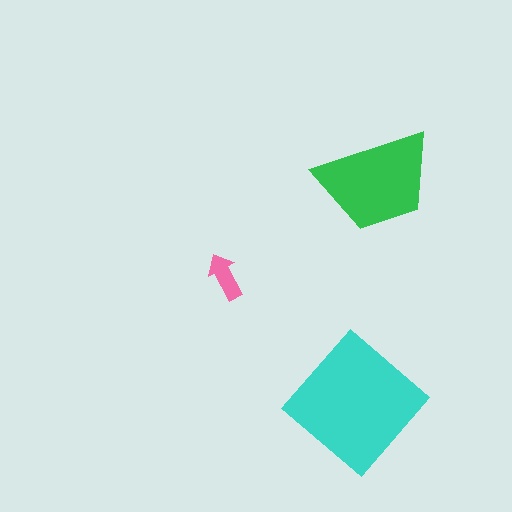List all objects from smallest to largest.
The pink arrow, the green trapezoid, the cyan diamond.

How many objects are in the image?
There are 3 objects in the image.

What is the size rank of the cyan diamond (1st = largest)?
1st.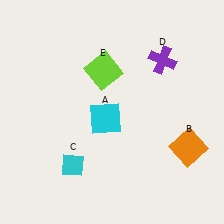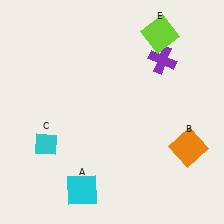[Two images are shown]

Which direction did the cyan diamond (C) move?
The cyan diamond (C) moved left.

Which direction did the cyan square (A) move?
The cyan square (A) moved down.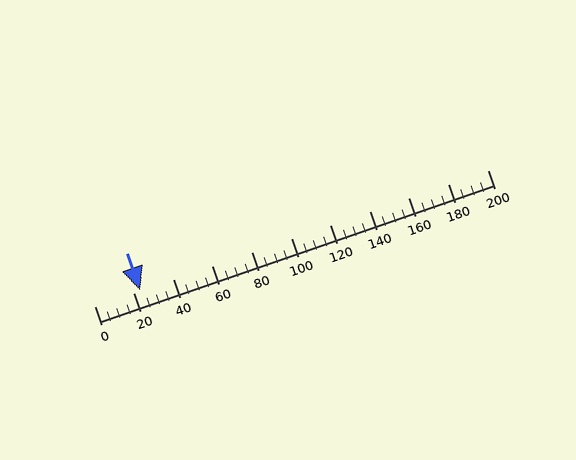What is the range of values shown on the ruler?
The ruler shows values from 0 to 200.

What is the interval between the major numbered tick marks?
The major tick marks are spaced 20 units apart.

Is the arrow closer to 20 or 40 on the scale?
The arrow is closer to 20.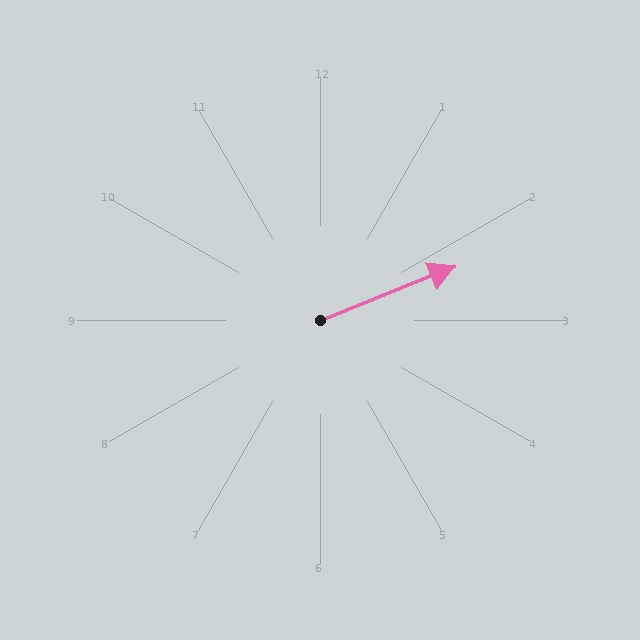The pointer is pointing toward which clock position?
Roughly 2 o'clock.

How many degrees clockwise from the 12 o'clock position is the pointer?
Approximately 68 degrees.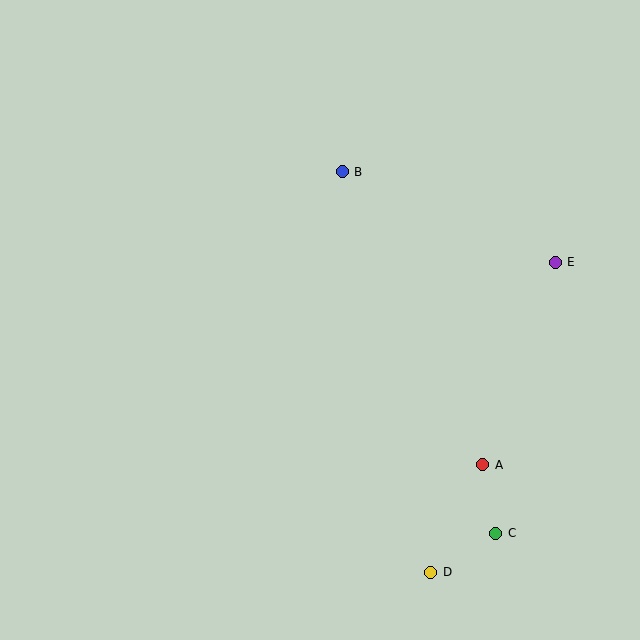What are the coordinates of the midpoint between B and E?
The midpoint between B and E is at (449, 217).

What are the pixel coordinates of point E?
Point E is at (555, 262).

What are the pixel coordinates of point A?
Point A is at (483, 465).